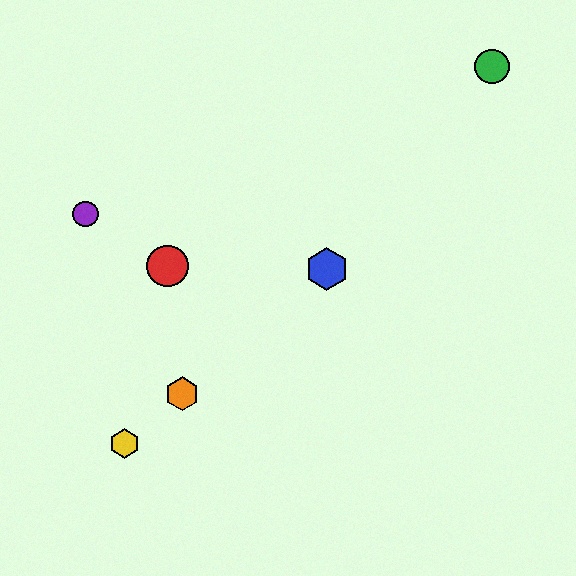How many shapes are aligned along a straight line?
3 shapes (the blue hexagon, the yellow hexagon, the orange hexagon) are aligned along a straight line.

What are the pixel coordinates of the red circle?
The red circle is at (167, 266).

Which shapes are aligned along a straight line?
The blue hexagon, the yellow hexagon, the orange hexagon are aligned along a straight line.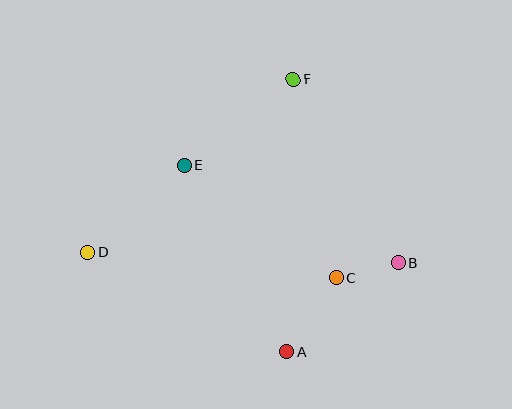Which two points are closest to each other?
Points B and C are closest to each other.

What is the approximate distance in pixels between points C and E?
The distance between C and E is approximately 189 pixels.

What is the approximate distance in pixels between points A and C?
The distance between A and C is approximately 90 pixels.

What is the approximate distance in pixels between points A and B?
The distance between A and B is approximately 143 pixels.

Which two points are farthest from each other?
Points B and D are farthest from each other.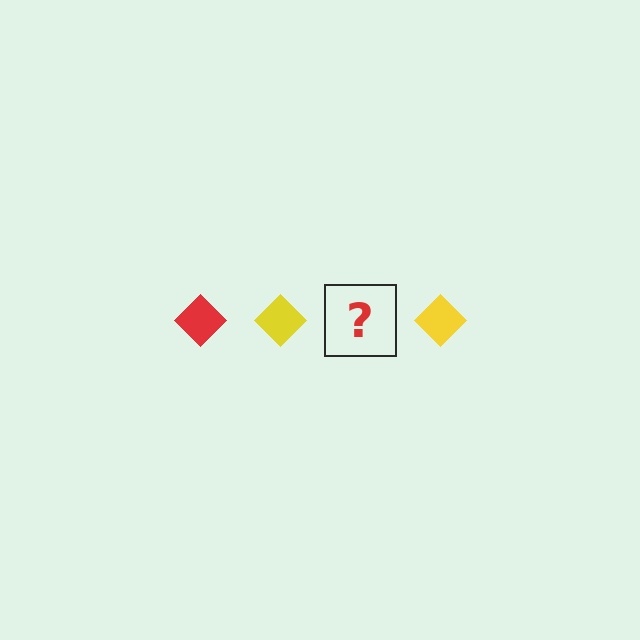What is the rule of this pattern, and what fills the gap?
The rule is that the pattern cycles through red, yellow diamonds. The gap should be filled with a red diamond.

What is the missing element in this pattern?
The missing element is a red diamond.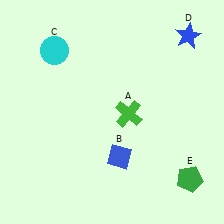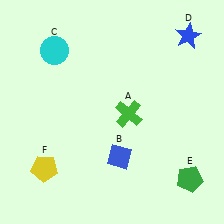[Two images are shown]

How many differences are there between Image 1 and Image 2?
There is 1 difference between the two images.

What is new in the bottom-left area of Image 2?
A yellow pentagon (F) was added in the bottom-left area of Image 2.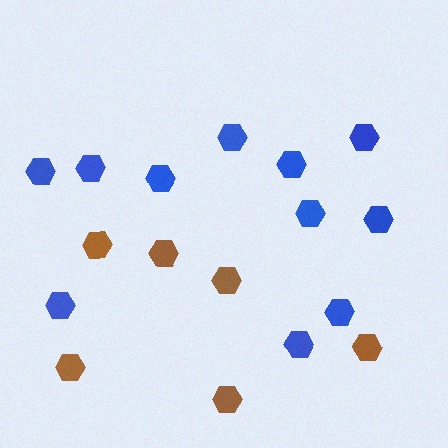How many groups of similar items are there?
There are 2 groups: one group of blue hexagons (11) and one group of brown hexagons (6).